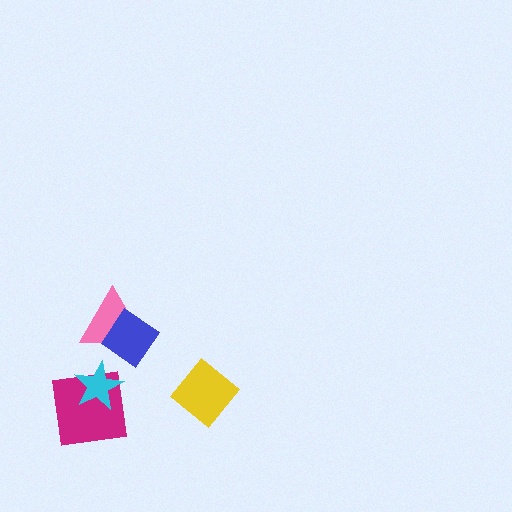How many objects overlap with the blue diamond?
1 object overlaps with the blue diamond.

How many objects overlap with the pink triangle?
1 object overlaps with the pink triangle.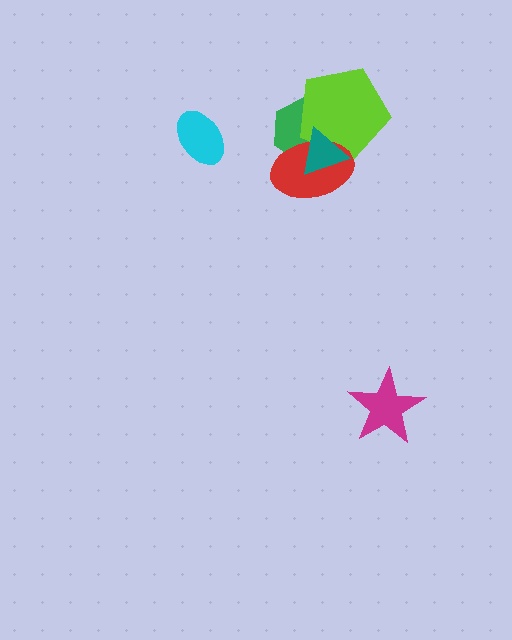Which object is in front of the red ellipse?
The teal triangle is in front of the red ellipse.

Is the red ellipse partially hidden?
Yes, it is partially covered by another shape.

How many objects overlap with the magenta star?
0 objects overlap with the magenta star.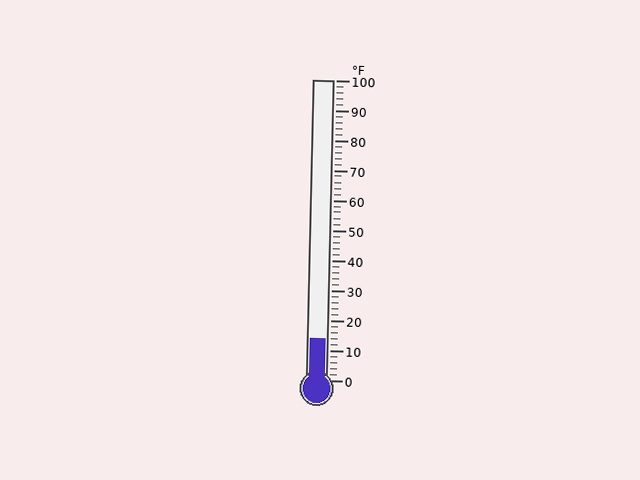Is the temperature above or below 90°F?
The temperature is below 90°F.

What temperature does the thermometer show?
The thermometer shows approximately 14°F.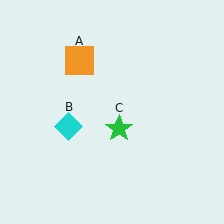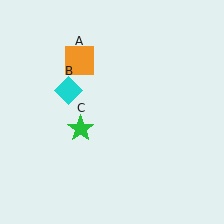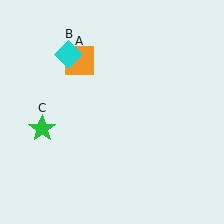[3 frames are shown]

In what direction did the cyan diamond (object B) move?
The cyan diamond (object B) moved up.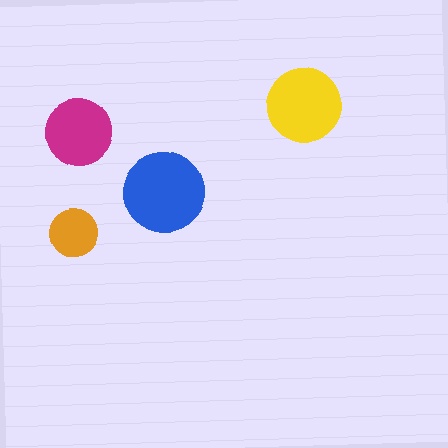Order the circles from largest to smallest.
the blue one, the yellow one, the magenta one, the orange one.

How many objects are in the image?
There are 4 objects in the image.